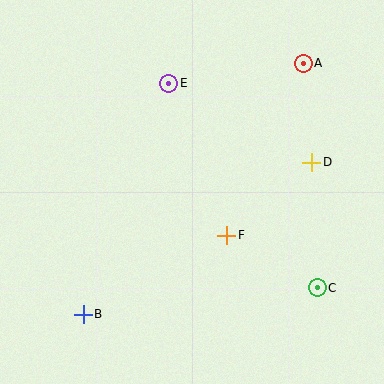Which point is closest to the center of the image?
Point F at (227, 235) is closest to the center.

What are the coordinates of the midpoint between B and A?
The midpoint between B and A is at (193, 189).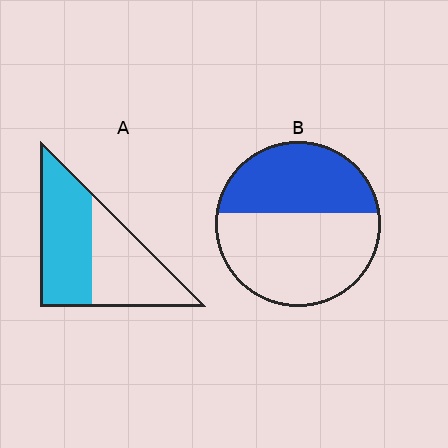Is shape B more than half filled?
No.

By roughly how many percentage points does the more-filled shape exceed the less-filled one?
By roughly 10 percentage points (A over B).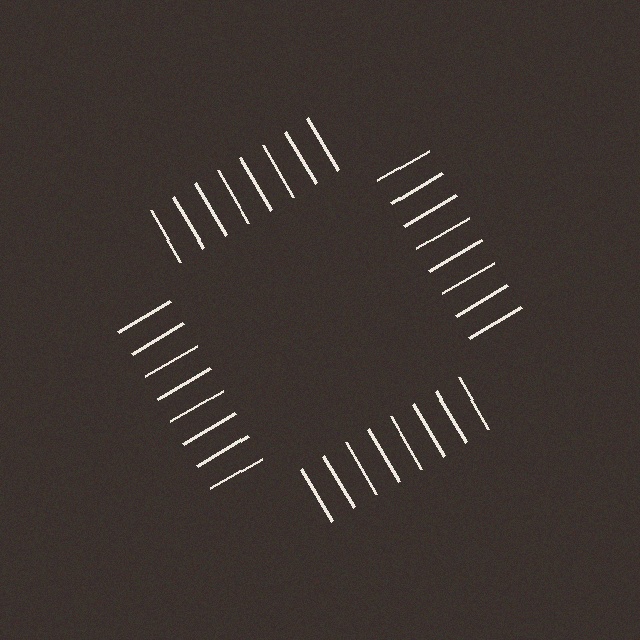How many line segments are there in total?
32 — 8 along each of the 4 edges.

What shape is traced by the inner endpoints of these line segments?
An illusory square — the line segments terminate on its edges but no continuous stroke is drawn.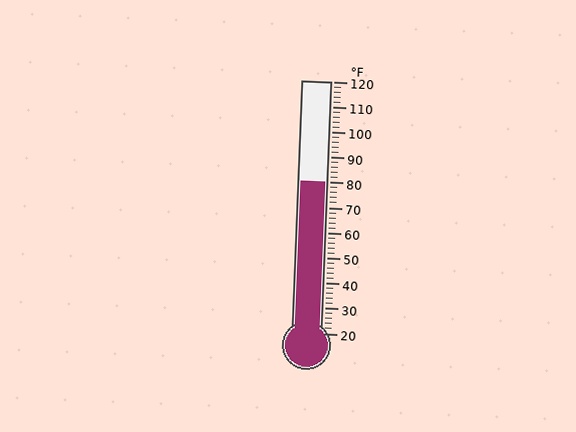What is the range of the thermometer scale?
The thermometer scale ranges from 20°F to 120°F.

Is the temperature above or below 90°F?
The temperature is below 90°F.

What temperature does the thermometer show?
The thermometer shows approximately 80°F.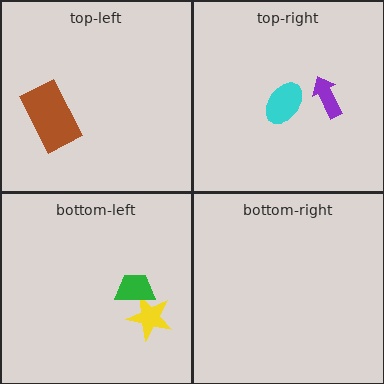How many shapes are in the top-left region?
1.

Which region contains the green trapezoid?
The bottom-left region.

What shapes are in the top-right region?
The purple arrow, the cyan ellipse.